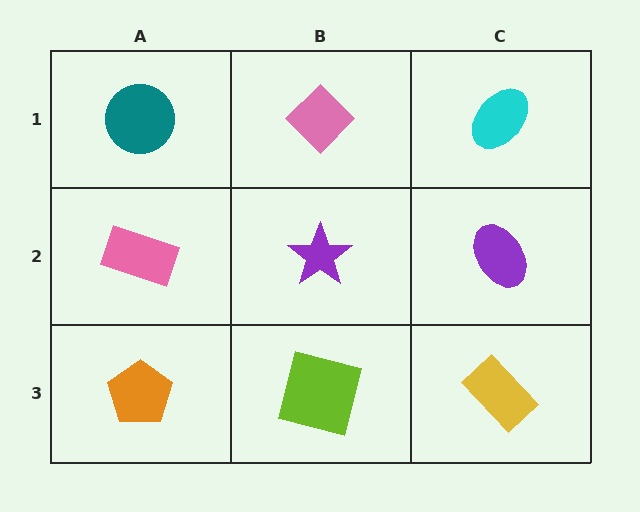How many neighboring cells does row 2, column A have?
3.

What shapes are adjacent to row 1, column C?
A purple ellipse (row 2, column C), a pink diamond (row 1, column B).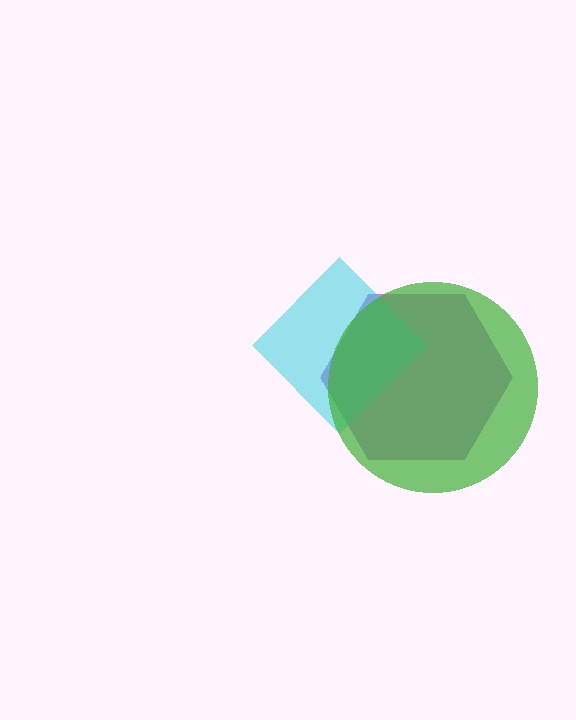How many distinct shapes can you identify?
There are 3 distinct shapes: a purple hexagon, a cyan diamond, a green circle.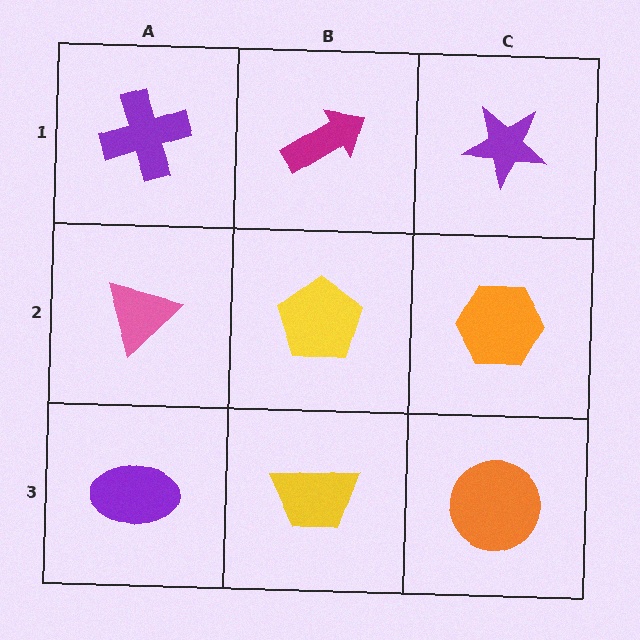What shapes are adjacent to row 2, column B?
A magenta arrow (row 1, column B), a yellow trapezoid (row 3, column B), a pink triangle (row 2, column A), an orange hexagon (row 2, column C).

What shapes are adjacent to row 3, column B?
A yellow pentagon (row 2, column B), a purple ellipse (row 3, column A), an orange circle (row 3, column C).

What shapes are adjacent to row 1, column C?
An orange hexagon (row 2, column C), a magenta arrow (row 1, column B).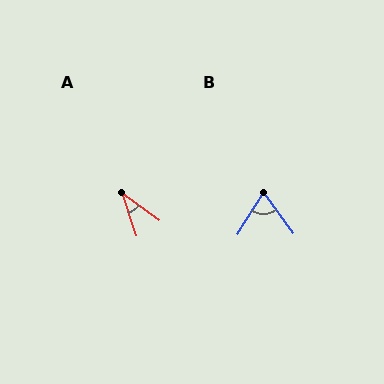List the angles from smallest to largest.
A (36°), B (68°).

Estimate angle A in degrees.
Approximately 36 degrees.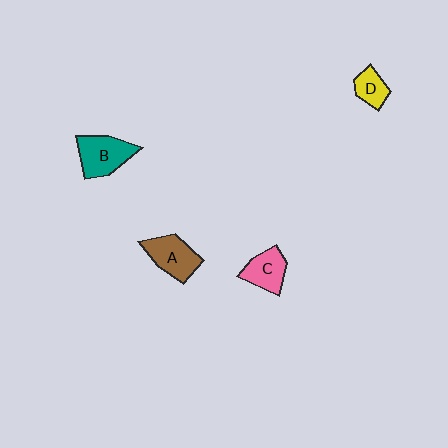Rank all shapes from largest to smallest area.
From largest to smallest: B (teal), A (brown), C (pink), D (yellow).